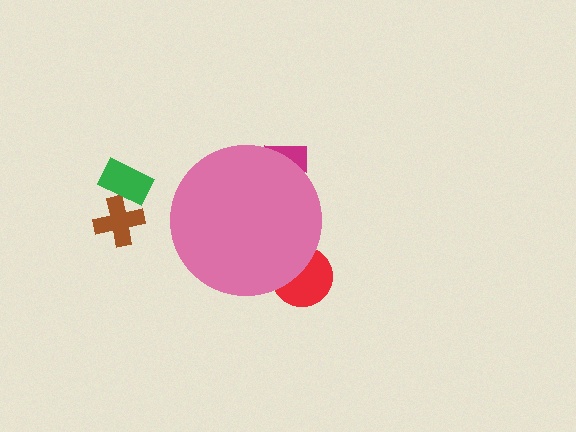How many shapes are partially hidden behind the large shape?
2 shapes are partially hidden.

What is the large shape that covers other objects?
A pink circle.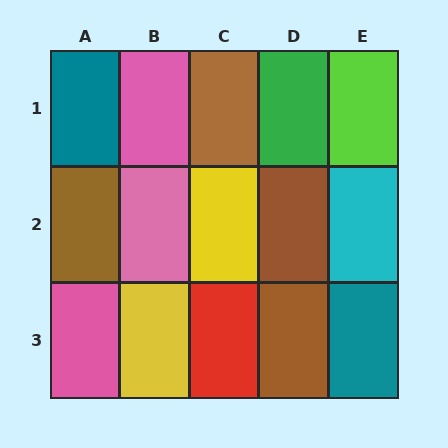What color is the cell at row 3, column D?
Brown.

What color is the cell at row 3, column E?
Teal.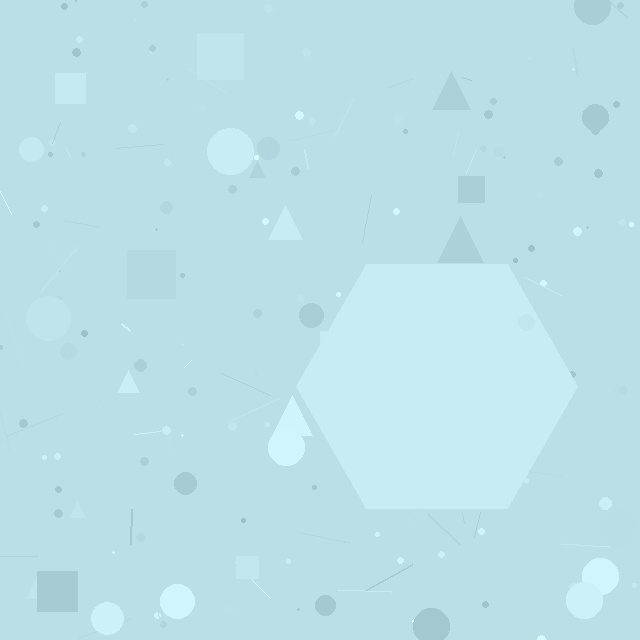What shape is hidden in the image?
A hexagon is hidden in the image.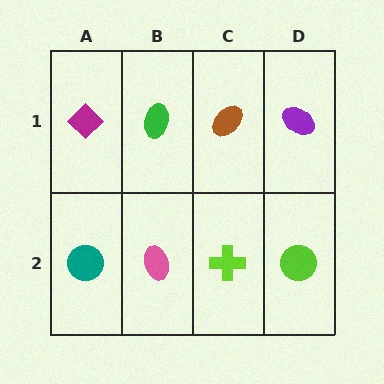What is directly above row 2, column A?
A magenta diamond.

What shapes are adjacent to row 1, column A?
A teal circle (row 2, column A), a green ellipse (row 1, column B).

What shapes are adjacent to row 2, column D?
A purple ellipse (row 1, column D), a lime cross (row 2, column C).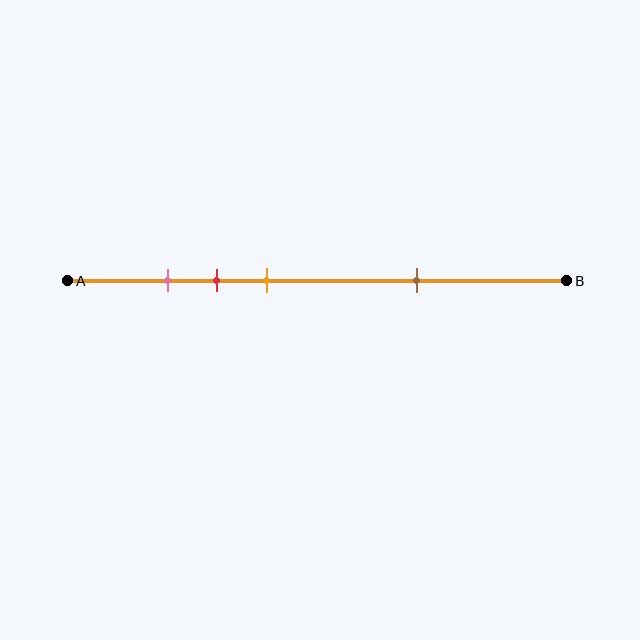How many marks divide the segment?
There are 4 marks dividing the segment.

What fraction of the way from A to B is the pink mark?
The pink mark is approximately 20% (0.2) of the way from A to B.